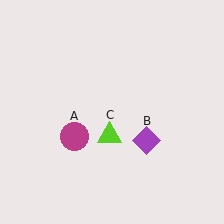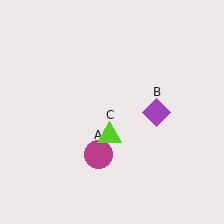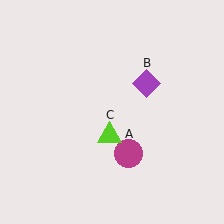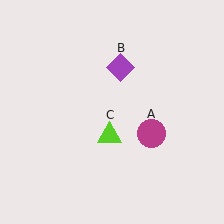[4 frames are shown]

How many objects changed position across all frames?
2 objects changed position: magenta circle (object A), purple diamond (object B).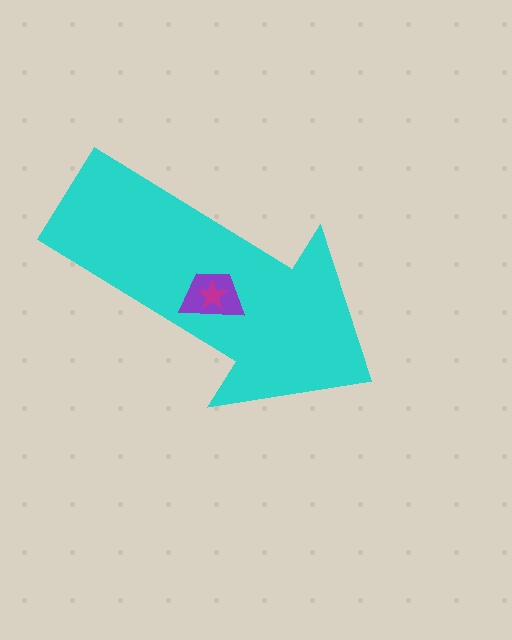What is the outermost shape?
The cyan arrow.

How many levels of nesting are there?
3.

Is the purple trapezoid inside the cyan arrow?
Yes.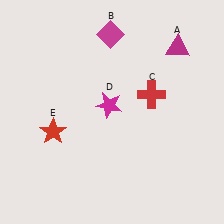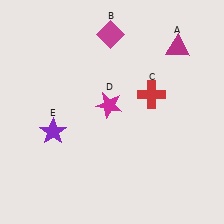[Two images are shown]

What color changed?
The star (E) changed from red in Image 1 to purple in Image 2.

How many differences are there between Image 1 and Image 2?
There is 1 difference between the two images.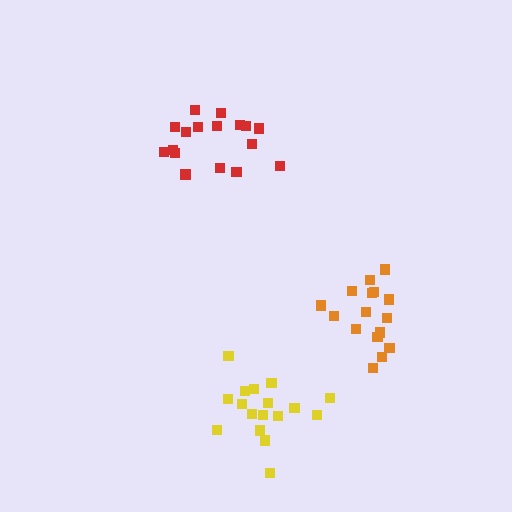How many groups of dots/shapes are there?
There are 3 groups.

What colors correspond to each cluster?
The clusters are colored: red, yellow, orange.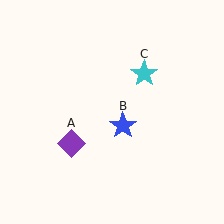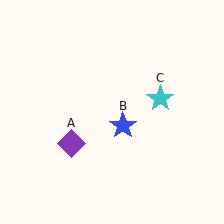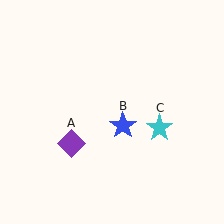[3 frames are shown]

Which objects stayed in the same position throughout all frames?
Purple diamond (object A) and blue star (object B) remained stationary.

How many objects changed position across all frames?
1 object changed position: cyan star (object C).